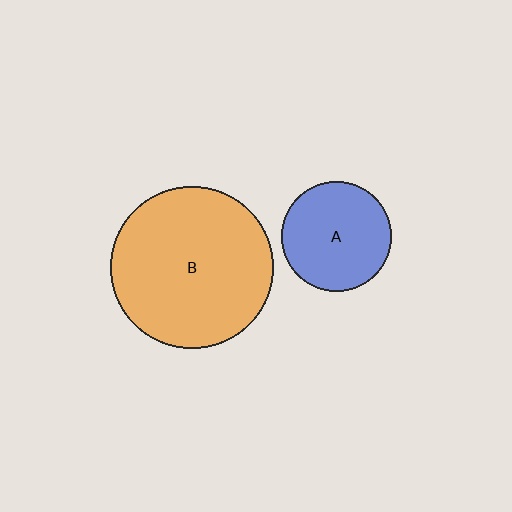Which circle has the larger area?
Circle B (orange).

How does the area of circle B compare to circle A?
Approximately 2.2 times.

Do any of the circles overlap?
No, none of the circles overlap.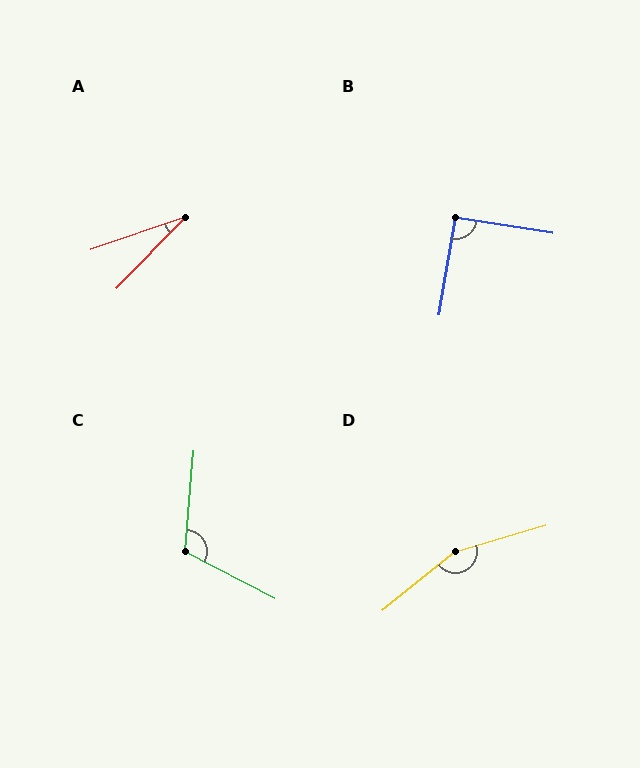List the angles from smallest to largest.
A (27°), B (91°), C (113°), D (157°).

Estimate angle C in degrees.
Approximately 113 degrees.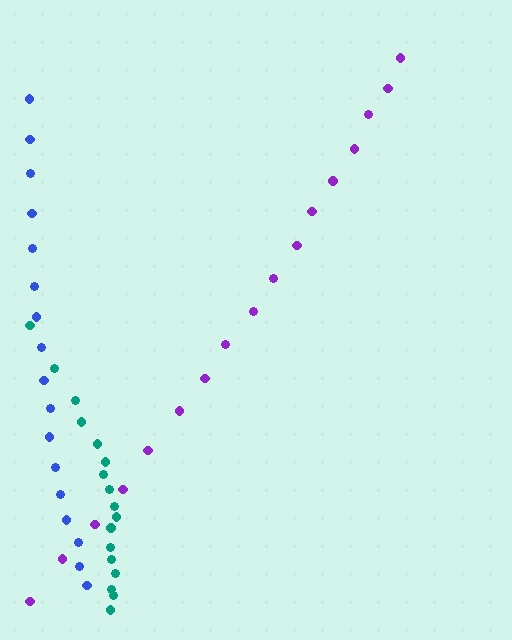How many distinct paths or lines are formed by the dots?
There are 3 distinct paths.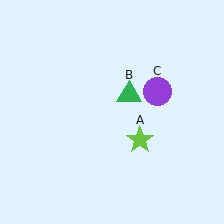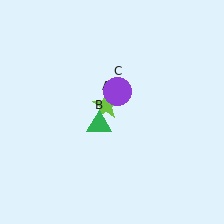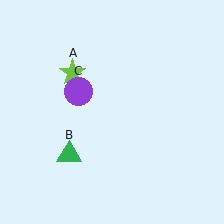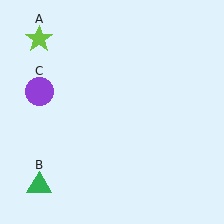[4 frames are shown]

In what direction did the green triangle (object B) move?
The green triangle (object B) moved down and to the left.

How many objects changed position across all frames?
3 objects changed position: lime star (object A), green triangle (object B), purple circle (object C).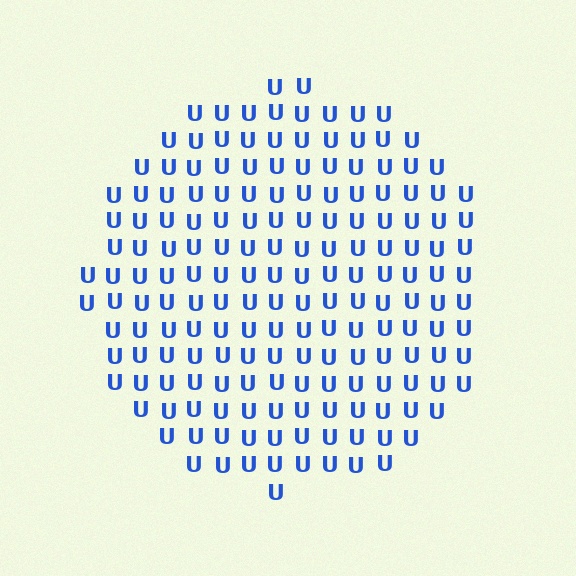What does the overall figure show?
The overall figure shows a circle.